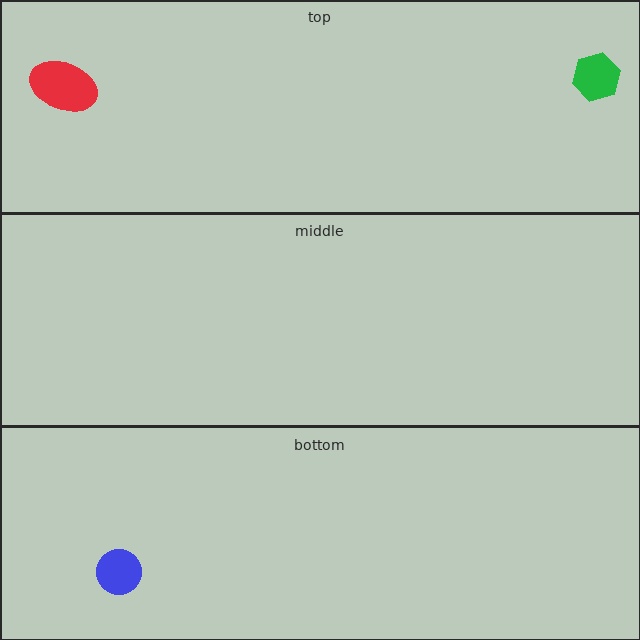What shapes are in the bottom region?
The blue circle.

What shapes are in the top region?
The red ellipse, the green hexagon.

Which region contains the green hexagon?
The top region.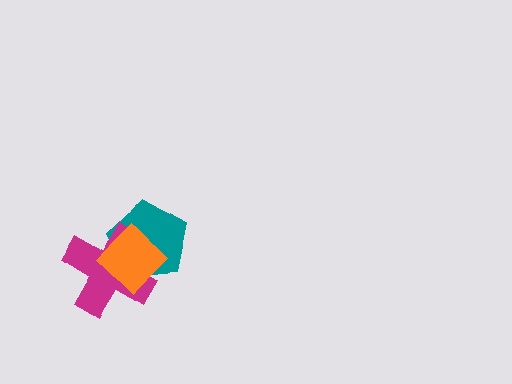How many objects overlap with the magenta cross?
2 objects overlap with the magenta cross.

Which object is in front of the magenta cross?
The orange diamond is in front of the magenta cross.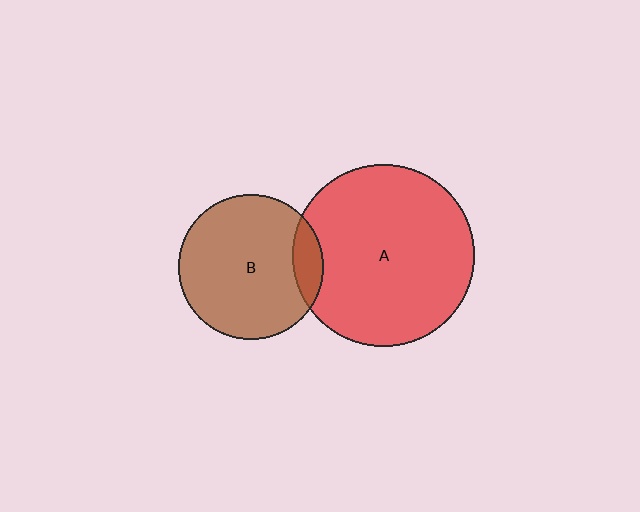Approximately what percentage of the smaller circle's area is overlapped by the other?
Approximately 10%.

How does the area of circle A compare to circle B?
Approximately 1.6 times.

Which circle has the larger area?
Circle A (red).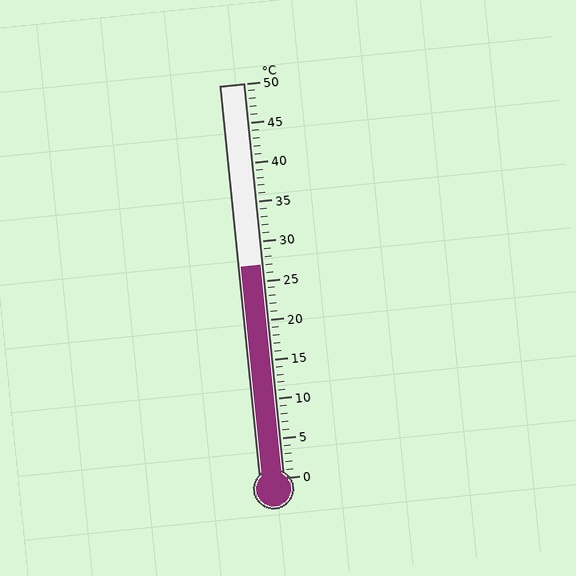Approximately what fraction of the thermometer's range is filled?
The thermometer is filled to approximately 55% of its range.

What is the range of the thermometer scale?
The thermometer scale ranges from 0°C to 50°C.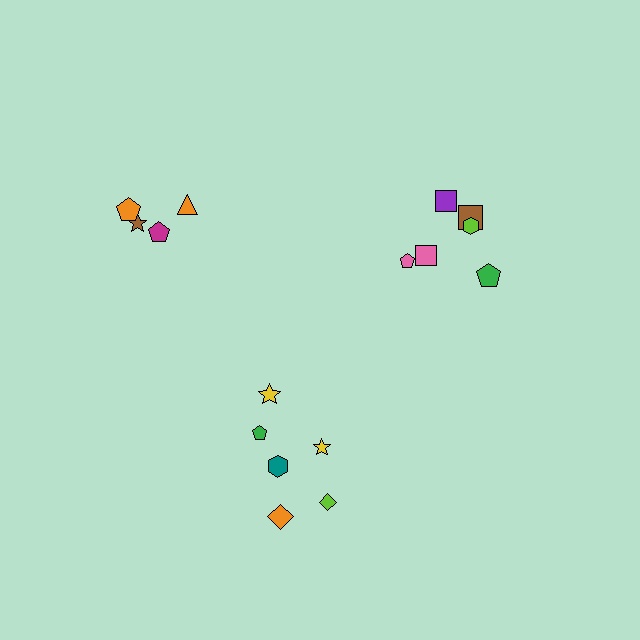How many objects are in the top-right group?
There are 6 objects.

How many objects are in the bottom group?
There are 6 objects.